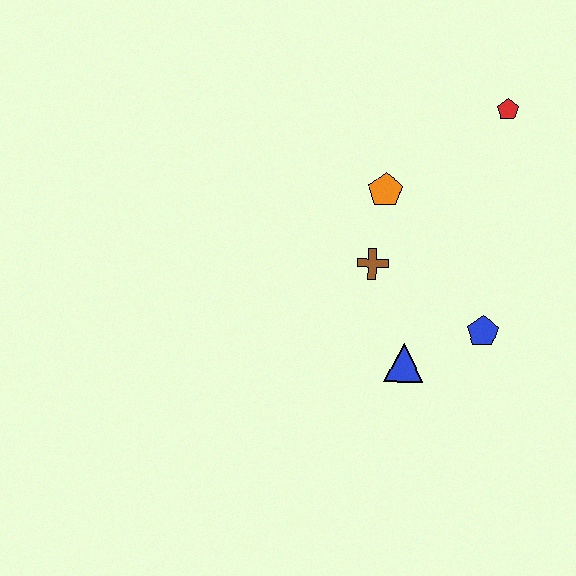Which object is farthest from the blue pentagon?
The red pentagon is farthest from the blue pentagon.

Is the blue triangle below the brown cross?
Yes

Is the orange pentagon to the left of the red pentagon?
Yes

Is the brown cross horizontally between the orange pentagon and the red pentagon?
No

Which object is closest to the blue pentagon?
The blue triangle is closest to the blue pentagon.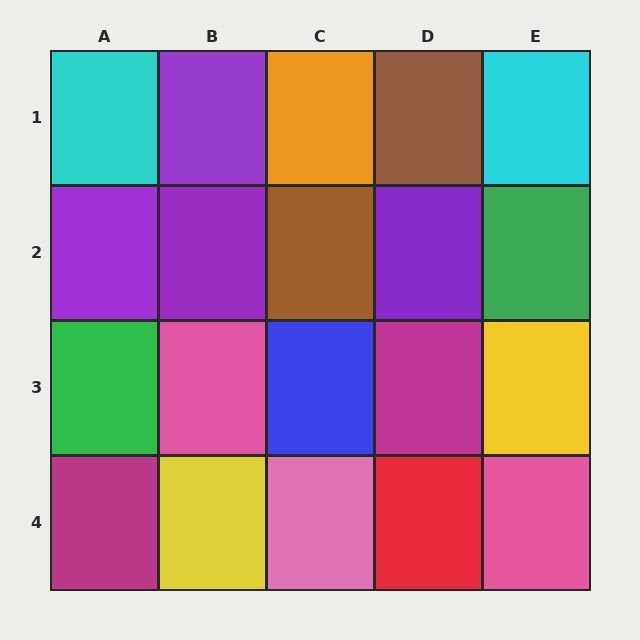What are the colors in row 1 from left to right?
Cyan, purple, orange, brown, cyan.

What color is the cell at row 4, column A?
Magenta.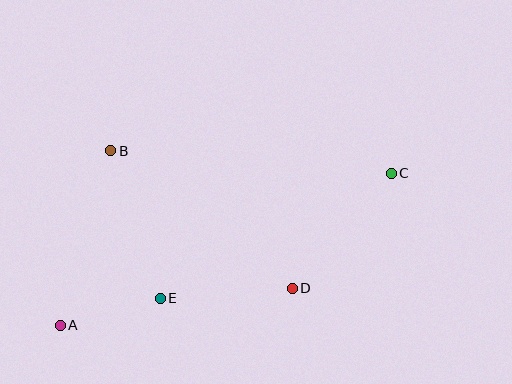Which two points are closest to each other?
Points A and E are closest to each other.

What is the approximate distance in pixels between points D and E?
The distance between D and E is approximately 133 pixels.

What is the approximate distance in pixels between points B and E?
The distance between B and E is approximately 156 pixels.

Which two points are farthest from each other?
Points A and C are farthest from each other.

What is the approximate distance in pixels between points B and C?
The distance between B and C is approximately 282 pixels.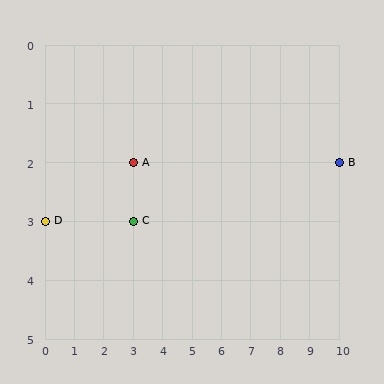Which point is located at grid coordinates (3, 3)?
Point C is at (3, 3).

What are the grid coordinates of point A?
Point A is at grid coordinates (3, 2).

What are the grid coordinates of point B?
Point B is at grid coordinates (10, 2).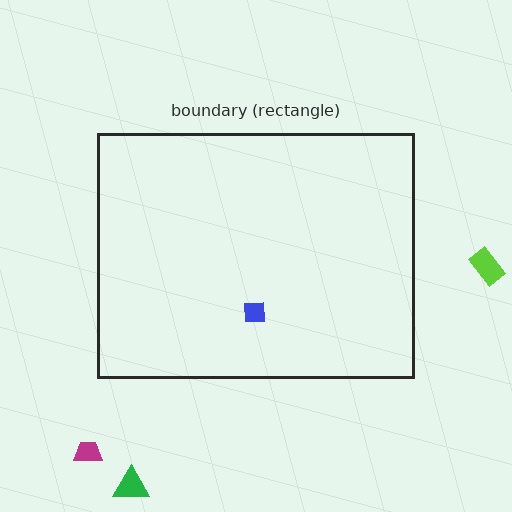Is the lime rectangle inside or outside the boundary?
Outside.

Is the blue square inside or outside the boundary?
Inside.